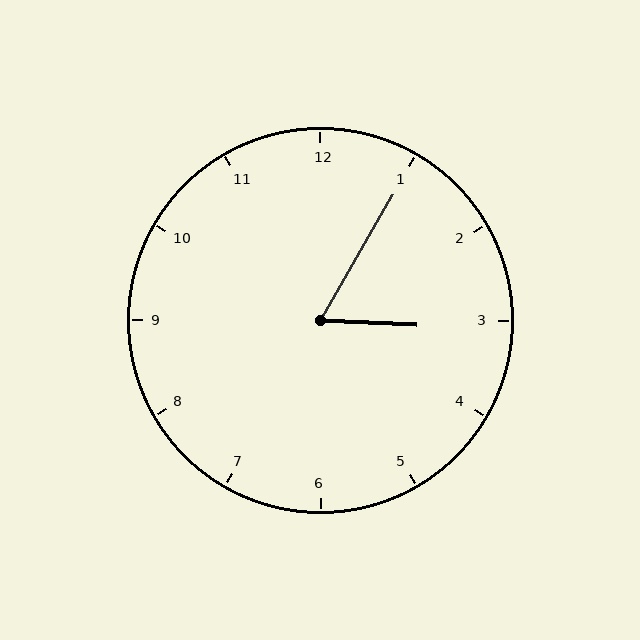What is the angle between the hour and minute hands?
Approximately 62 degrees.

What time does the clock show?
3:05.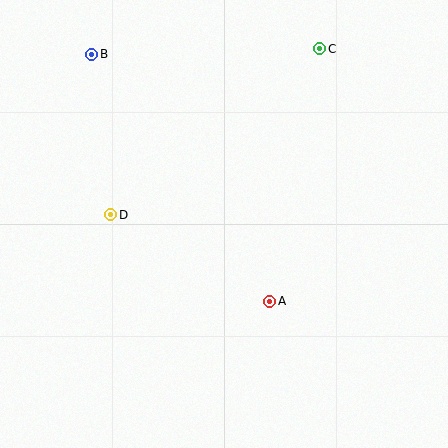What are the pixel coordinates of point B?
Point B is at (92, 54).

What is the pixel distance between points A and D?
The distance between A and D is 181 pixels.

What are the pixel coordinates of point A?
Point A is at (270, 301).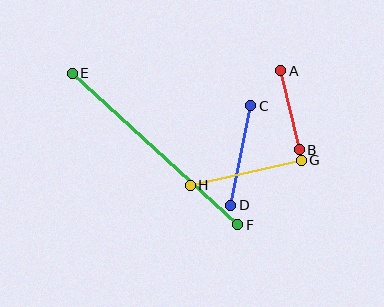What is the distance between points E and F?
The distance is approximately 225 pixels.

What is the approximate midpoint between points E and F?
The midpoint is at approximately (155, 149) pixels.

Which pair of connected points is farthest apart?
Points E and F are farthest apart.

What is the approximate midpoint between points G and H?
The midpoint is at approximately (246, 173) pixels.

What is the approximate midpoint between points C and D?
The midpoint is at approximately (241, 156) pixels.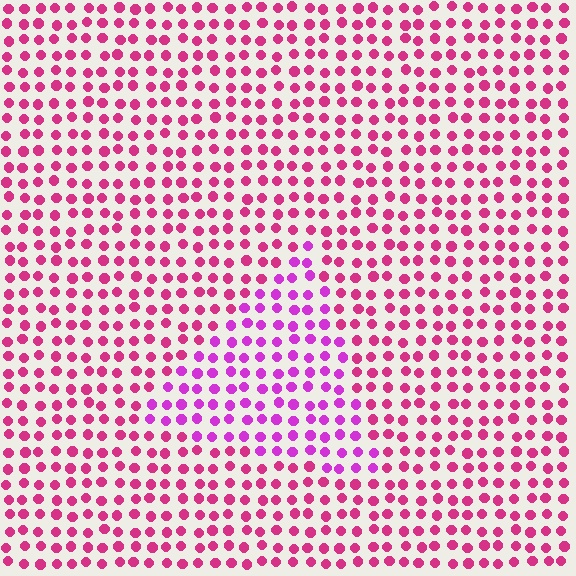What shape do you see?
I see a triangle.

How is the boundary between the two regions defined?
The boundary is defined purely by a slight shift in hue (about 31 degrees). Spacing, size, and orientation are identical on both sides.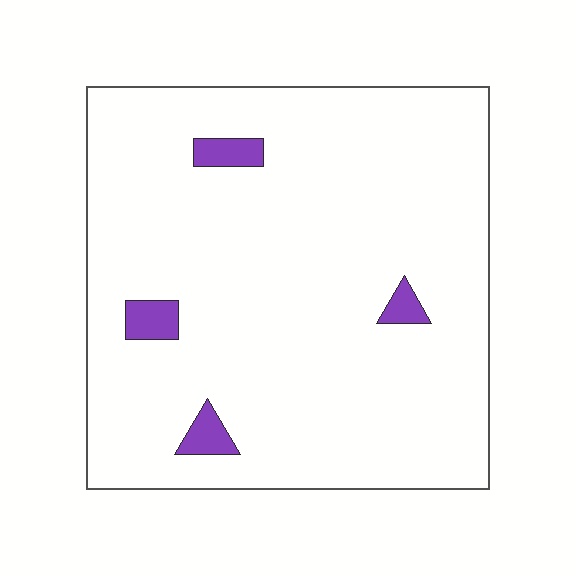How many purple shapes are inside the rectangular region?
4.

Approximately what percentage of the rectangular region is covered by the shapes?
Approximately 5%.